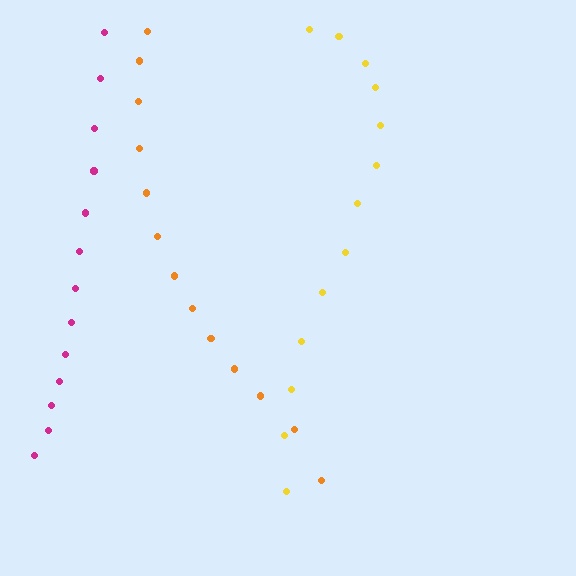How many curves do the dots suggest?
There are 3 distinct paths.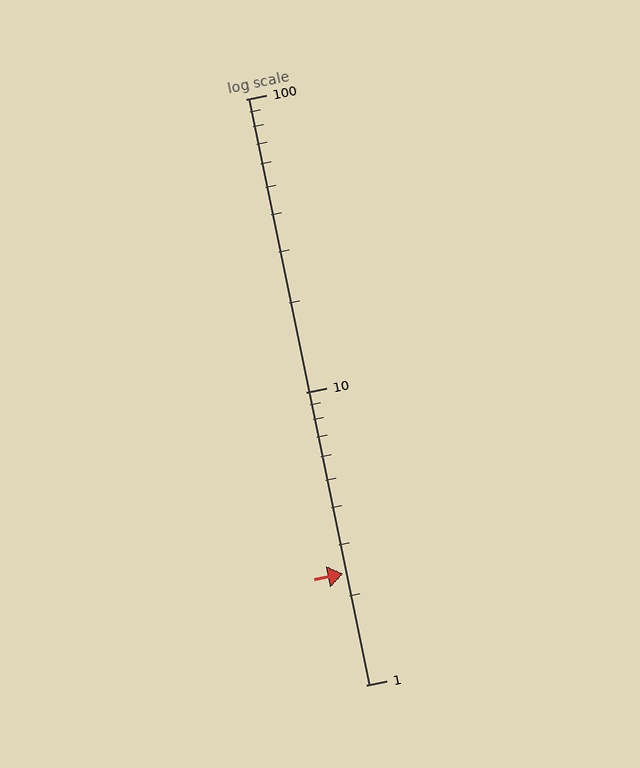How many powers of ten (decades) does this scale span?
The scale spans 2 decades, from 1 to 100.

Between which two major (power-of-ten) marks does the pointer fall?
The pointer is between 1 and 10.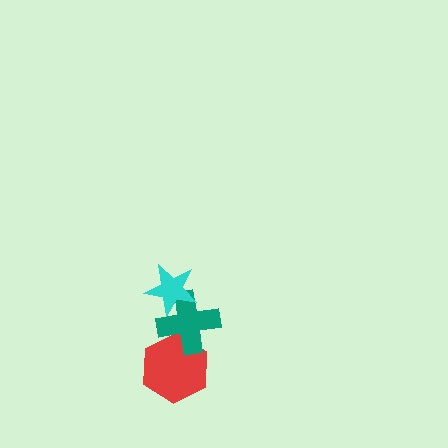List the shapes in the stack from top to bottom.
From top to bottom: the cyan star, the teal cross, the red hexagon.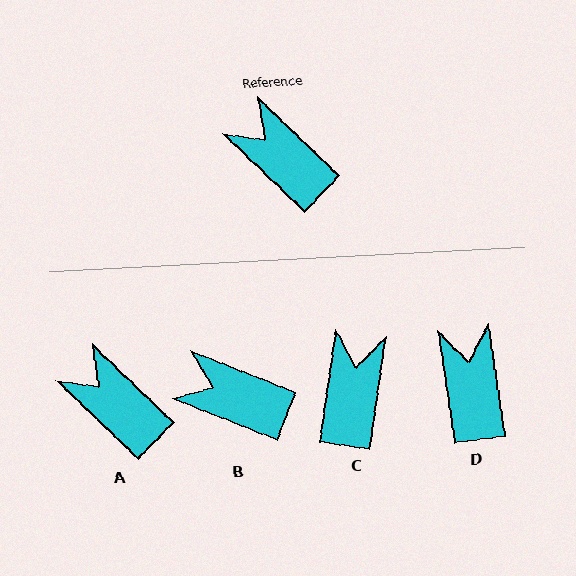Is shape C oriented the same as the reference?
No, it is off by about 54 degrees.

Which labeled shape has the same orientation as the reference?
A.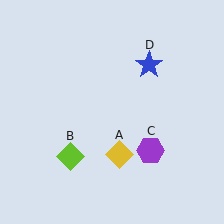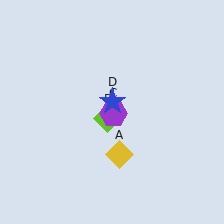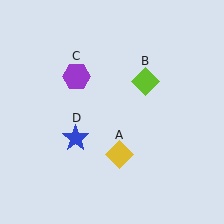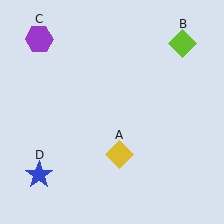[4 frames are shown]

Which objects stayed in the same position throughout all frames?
Yellow diamond (object A) remained stationary.